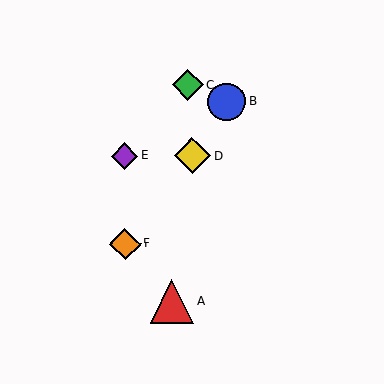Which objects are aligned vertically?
Objects E, F are aligned vertically.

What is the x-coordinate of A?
Object A is at x≈172.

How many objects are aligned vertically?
2 objects (E, F) are aligned vertically.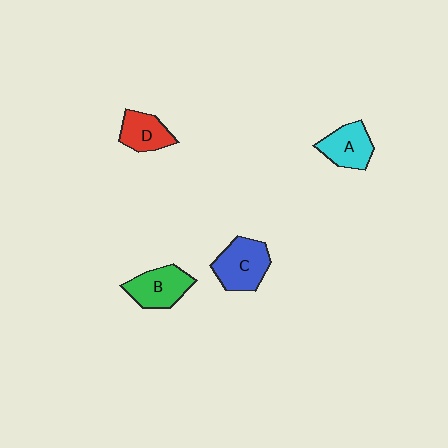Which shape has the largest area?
Shape C (blue).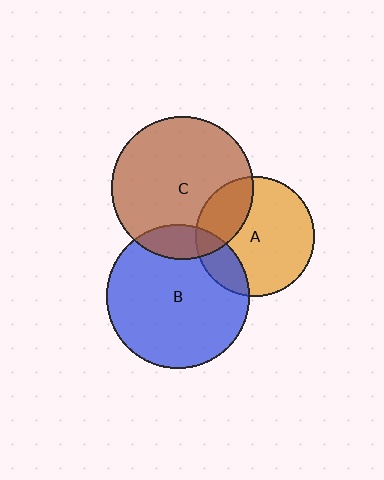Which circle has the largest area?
Circle B (blue).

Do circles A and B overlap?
Yes.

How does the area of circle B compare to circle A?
Approximately 1.4 times.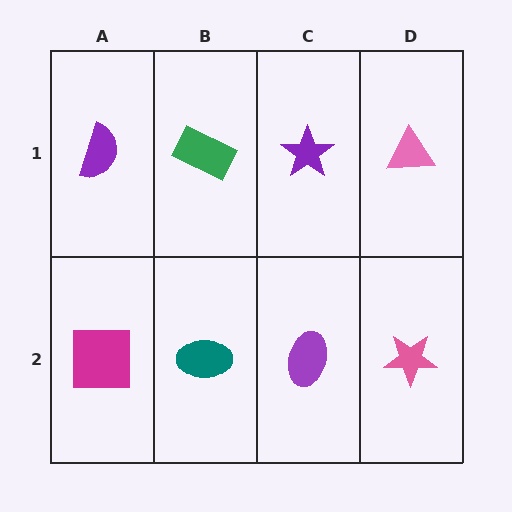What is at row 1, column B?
A green rectangle.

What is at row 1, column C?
A purple star.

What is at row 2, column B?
A teal ellipse.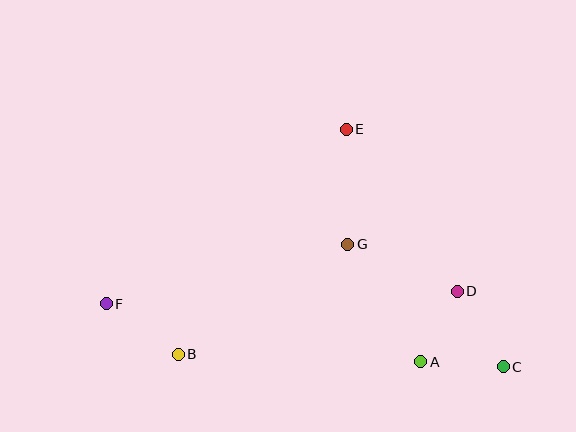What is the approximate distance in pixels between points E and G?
The distance between E and G is approximately 115 pixels.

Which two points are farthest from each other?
Points C and F are farthest from each other.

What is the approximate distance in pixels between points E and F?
The distance between E and F is approximately 297 pixels.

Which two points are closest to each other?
Points A and D are closest to each other.